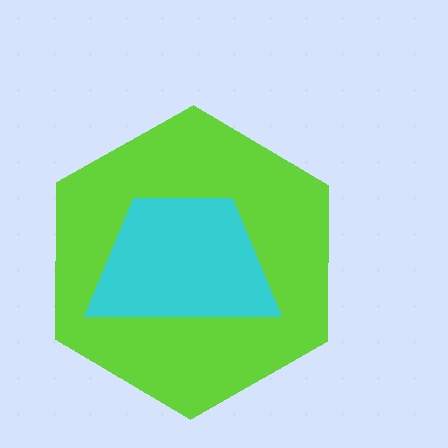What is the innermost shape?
The cyan trapezoid.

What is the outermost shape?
The lime hexagon.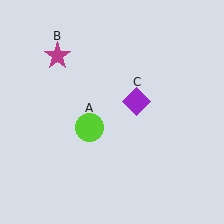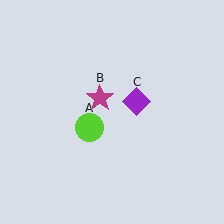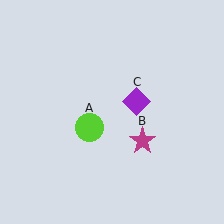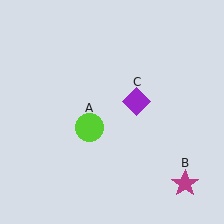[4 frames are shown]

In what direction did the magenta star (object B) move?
The magenta star (object B) moved down and to the right.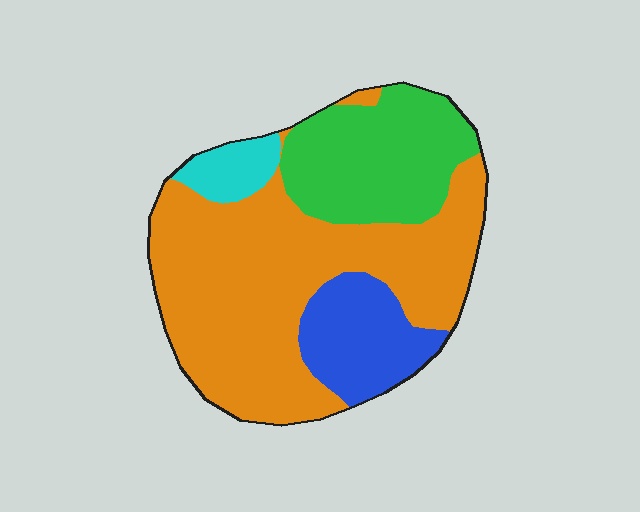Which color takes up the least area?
Cyan, at roughly 5%.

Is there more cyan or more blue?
Blue.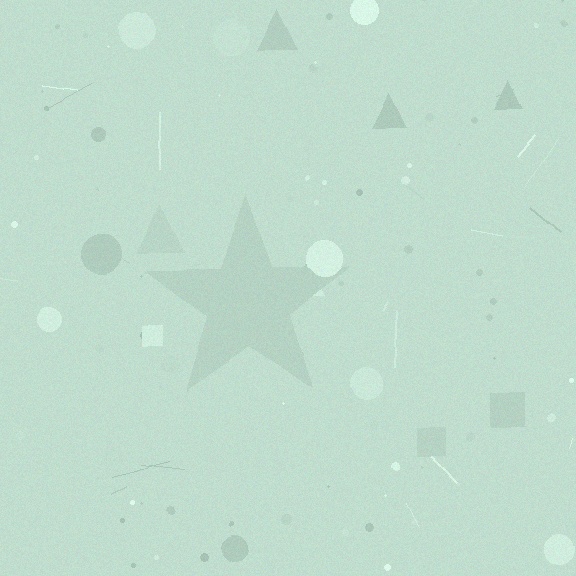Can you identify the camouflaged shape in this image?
The camouflaged shape is a star.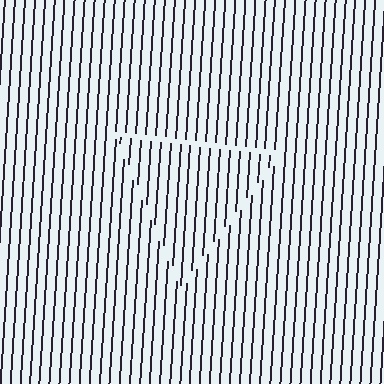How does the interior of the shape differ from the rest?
The interior of the shape contains the same grating, shifted by half a period — the contour is defined by the phase discontinuity where line-ends from the inner and outer gratings abut.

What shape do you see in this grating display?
An illusory triangle. The interior of the shape contains the same grating, shifted by half a period — the contour is defined by the phase discontinuity where line-ends from the inner and outer gratings abut.